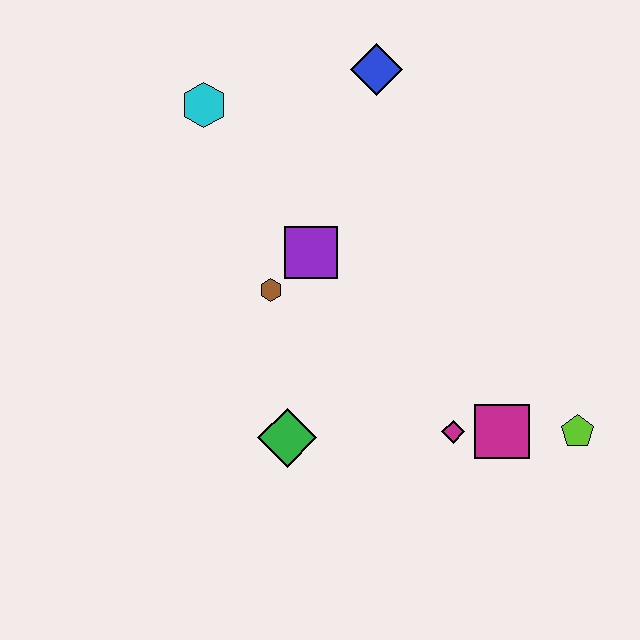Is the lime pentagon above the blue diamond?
No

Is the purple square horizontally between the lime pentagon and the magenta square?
No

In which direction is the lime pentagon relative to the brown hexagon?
The lime pentagon is to the right of the brown hexagon.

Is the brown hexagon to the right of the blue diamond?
No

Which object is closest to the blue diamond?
The cyan hexagon is closest to the blue diamond.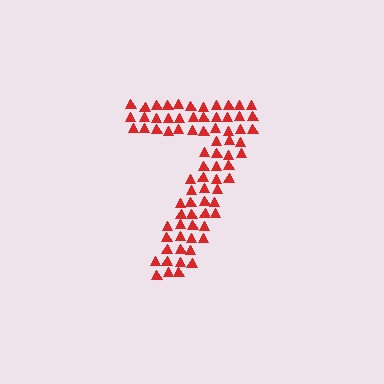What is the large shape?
The large shape is the digit 7.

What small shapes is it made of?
It is made of small triangles.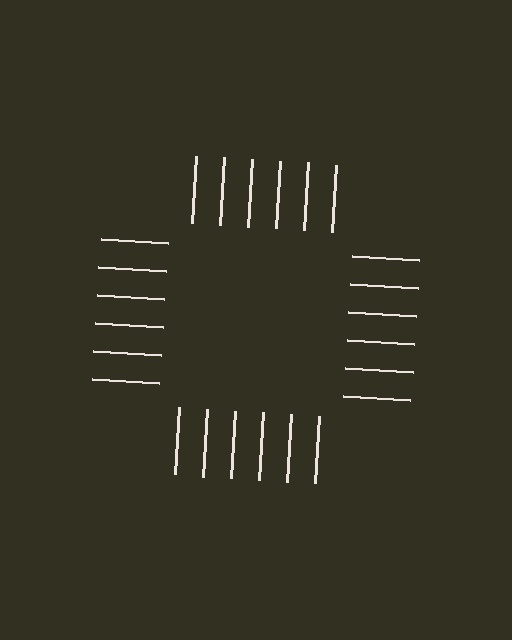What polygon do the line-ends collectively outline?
An illusory square — the line segments terminate on its edges but no continuous stroke is drawn.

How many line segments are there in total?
24 — 6 along each of the 4 edges.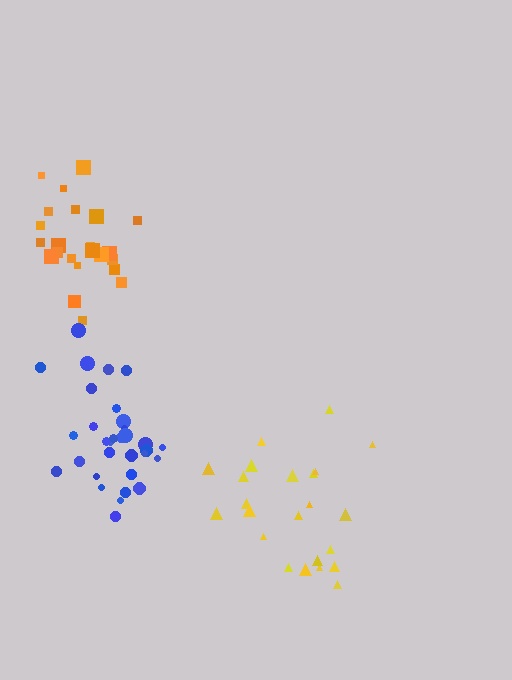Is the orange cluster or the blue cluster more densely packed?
Orange.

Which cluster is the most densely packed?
Orange.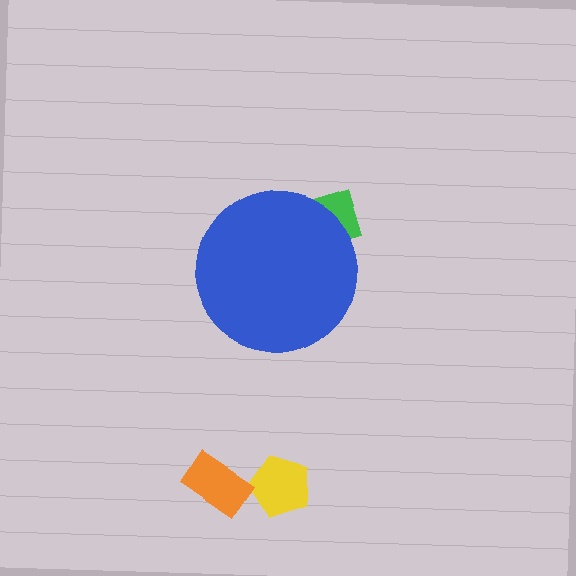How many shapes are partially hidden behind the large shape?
1 shape is partially hidden.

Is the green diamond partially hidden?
Yes, the green diamond is partially hidden behind the blue circle.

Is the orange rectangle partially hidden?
No, the orange rectangle is fully visible.